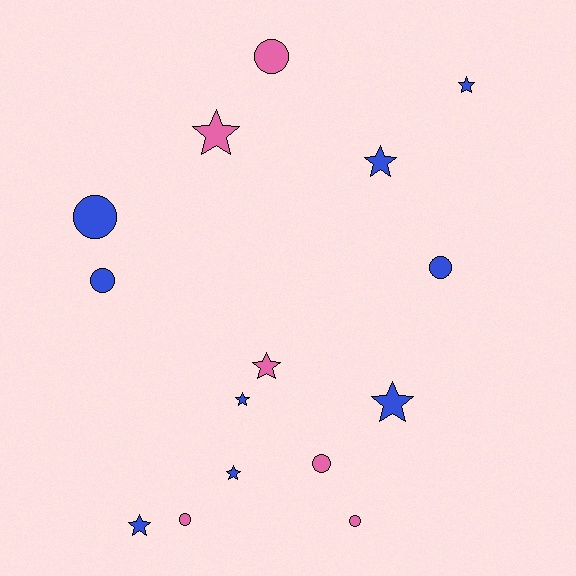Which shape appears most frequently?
Star, with 8 objects.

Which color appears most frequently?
Blue, with 9 objects.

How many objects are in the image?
There are 15 objects.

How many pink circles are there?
There are 4 pink circles.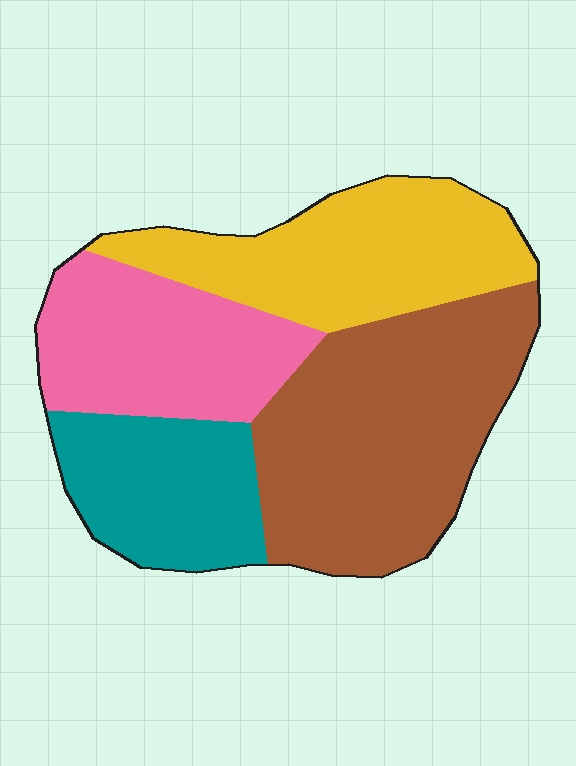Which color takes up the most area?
Brown, at roughly 35%.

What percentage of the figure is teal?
Teal covers roughly 20% of the figure.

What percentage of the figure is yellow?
Yellow takes up about one quarter (1/4) of the figure.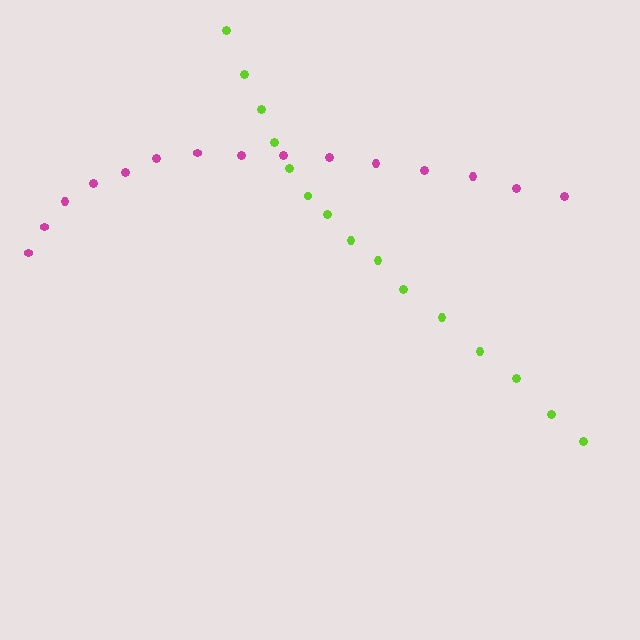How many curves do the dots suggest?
There are 2 distinct paths.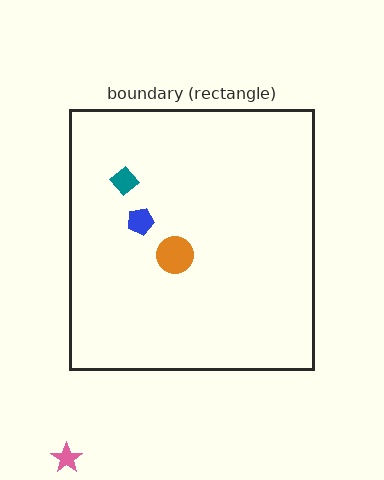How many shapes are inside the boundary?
3 inside, 1 outside.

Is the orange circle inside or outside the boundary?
Inside.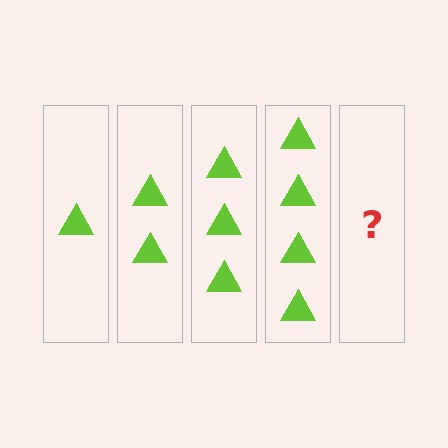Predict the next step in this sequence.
The next step is 5 triangles.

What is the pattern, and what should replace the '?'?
The pattern is that each step adds one more triangle. The '?' should be 5 triangles.